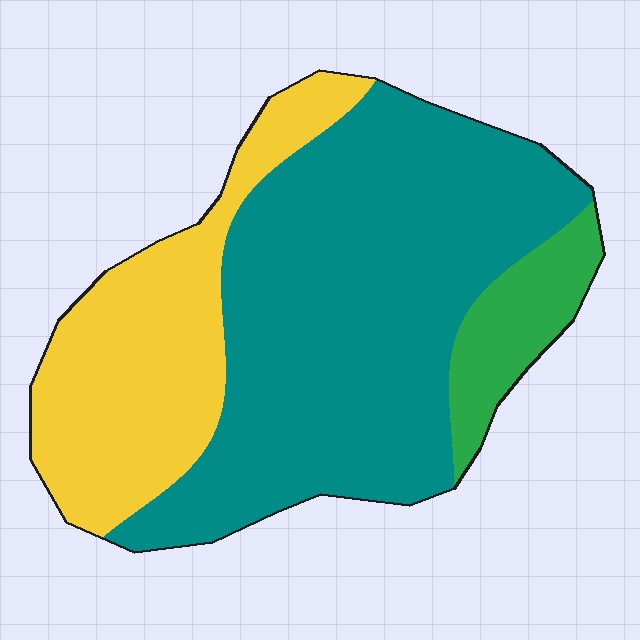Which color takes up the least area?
Green, at roughly 10%.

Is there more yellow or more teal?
Teal.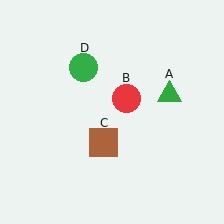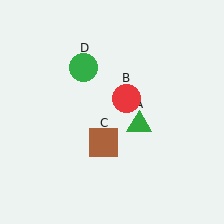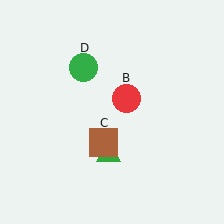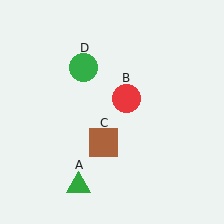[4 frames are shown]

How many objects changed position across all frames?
1 object changed position: green triangle (object A).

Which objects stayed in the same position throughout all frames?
Red circle (object B) and brown square (object C) and green circle (object D) remained stationary.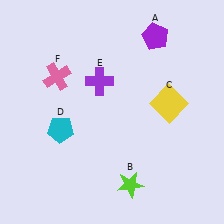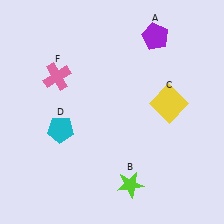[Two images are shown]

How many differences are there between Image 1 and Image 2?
There is 1 difference between the two images.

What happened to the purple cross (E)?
The purple cross (E) was removed in Image 2. It was in the top-left area of Image 1.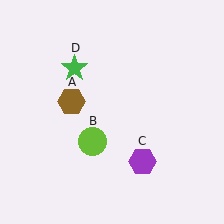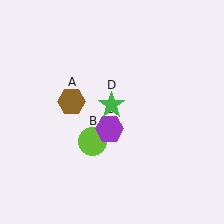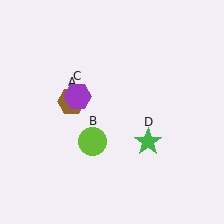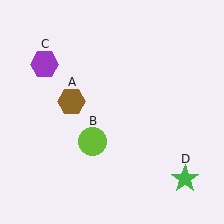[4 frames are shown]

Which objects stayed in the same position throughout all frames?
Brown hexagon (object A) and lime circle (object B) remained stationary.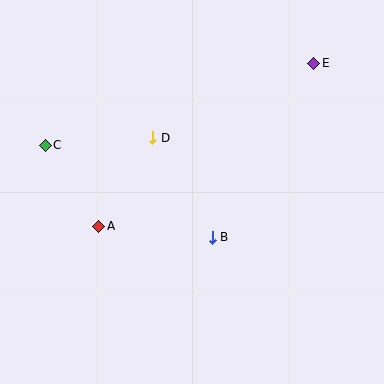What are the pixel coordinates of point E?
Point E is at (314, 63).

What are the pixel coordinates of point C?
Point C is at (45, 145).